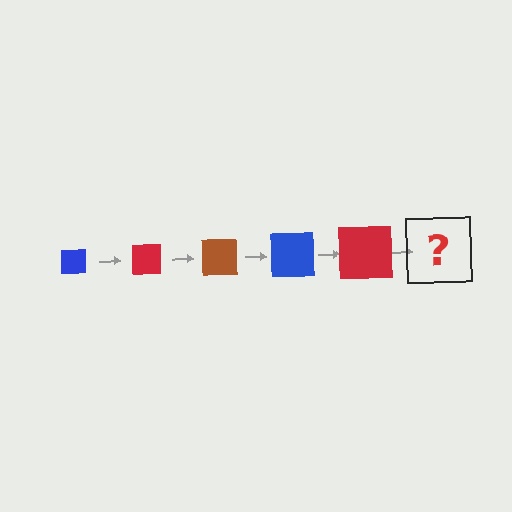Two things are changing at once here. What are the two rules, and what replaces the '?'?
The two rules are that the square grows larger each step and the color cycles through blue, red, and brown. The '?' should be a brown square, larger than the previous one.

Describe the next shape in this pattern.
It should be a brown square, larger than the previous one.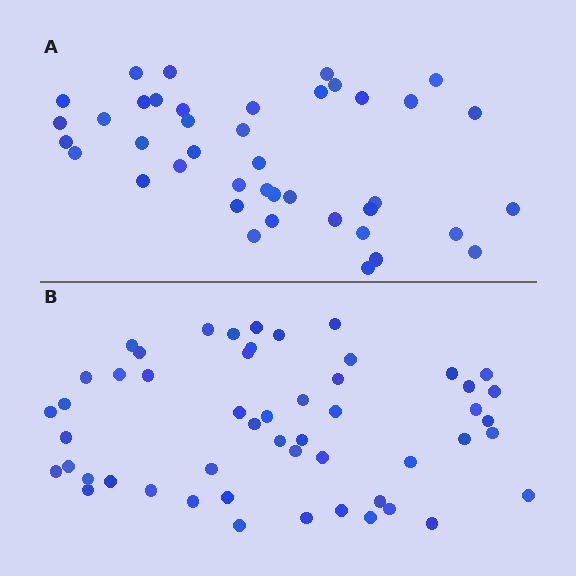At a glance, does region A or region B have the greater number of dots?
Region B (the bottom region) has more dots.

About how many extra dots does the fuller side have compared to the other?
Region B has roughly 12 or so more dots than region A.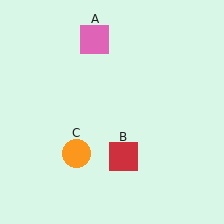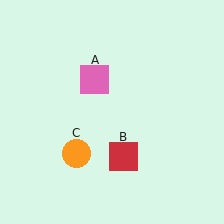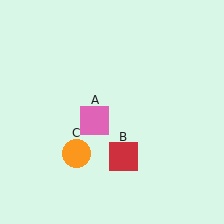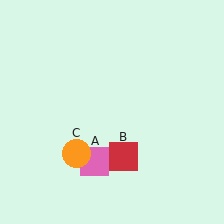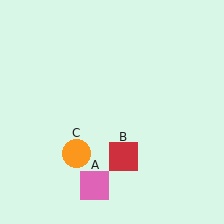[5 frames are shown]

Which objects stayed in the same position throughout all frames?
Red square (object B) and orange circle (object C) remained stationary.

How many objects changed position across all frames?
1 object changed position: pink square (object A).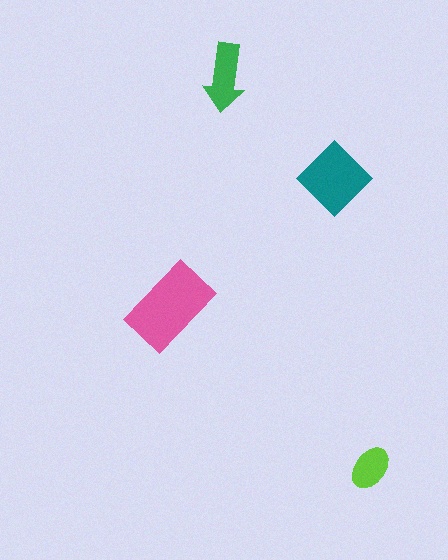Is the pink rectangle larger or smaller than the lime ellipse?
Larger.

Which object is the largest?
The pink rectangle.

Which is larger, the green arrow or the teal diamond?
The teal diamond.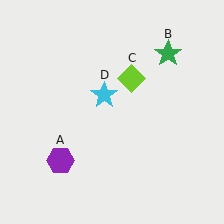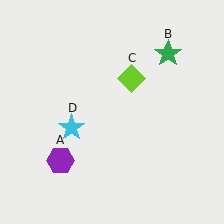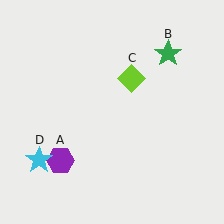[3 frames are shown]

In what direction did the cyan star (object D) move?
The cyan star (object D) moved down and to the left.